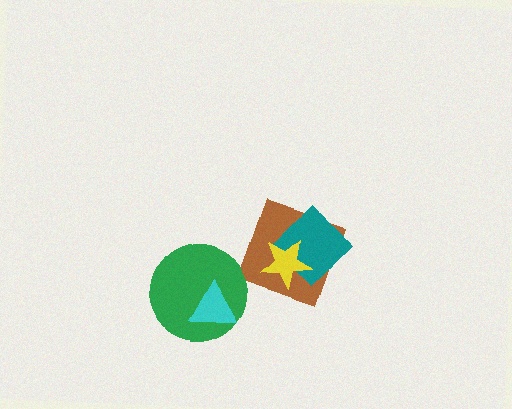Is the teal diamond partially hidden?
Yes, it is partially covered by another shape.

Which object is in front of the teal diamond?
The yellow star is in front of the teal diamond.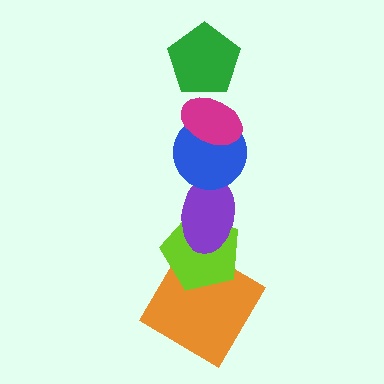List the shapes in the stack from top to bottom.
From top to bottom: the green pentagon, the magenta ellipse, the blue circle, the purple ellipse, the lime pentagon, the orange diamond.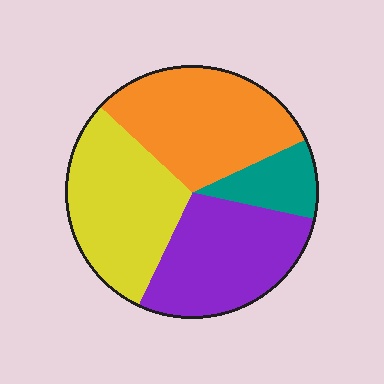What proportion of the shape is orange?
Orange takes up between a quarter and a half of the shape.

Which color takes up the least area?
Teal, at roughly 10%.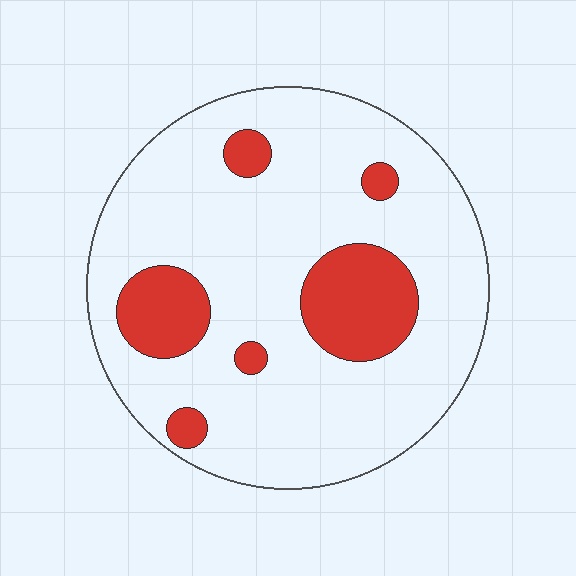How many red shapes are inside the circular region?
6.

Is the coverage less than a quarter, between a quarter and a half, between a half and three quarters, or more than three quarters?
Less than a quarter.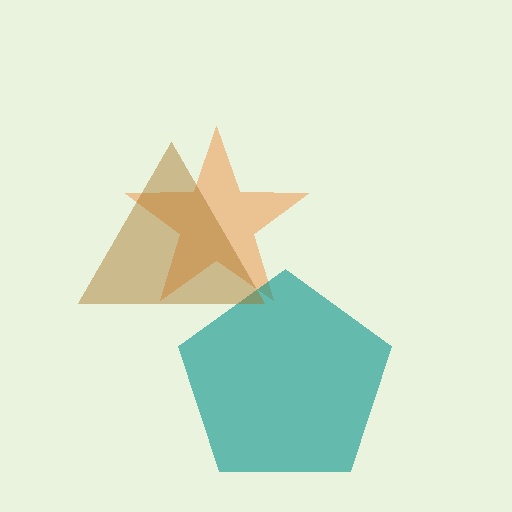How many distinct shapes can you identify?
There are 3 distinct shapes: an orange star, a teal pentagon, a brown triangle.